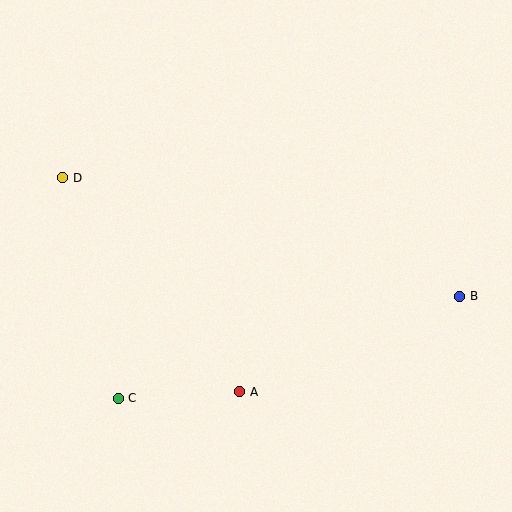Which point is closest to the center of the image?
Point A at (240, 392) is closest to the center.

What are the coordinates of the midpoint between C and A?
The midpoint between C and A is at (179, 395).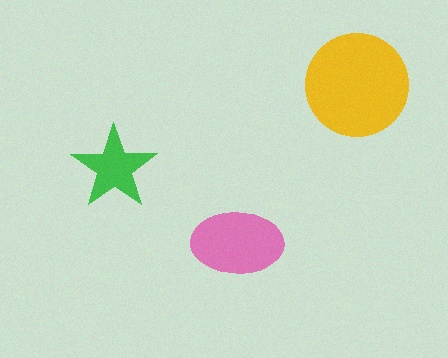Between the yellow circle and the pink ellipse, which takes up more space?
The yellow circle.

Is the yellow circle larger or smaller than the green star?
Larger.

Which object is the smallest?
The green star.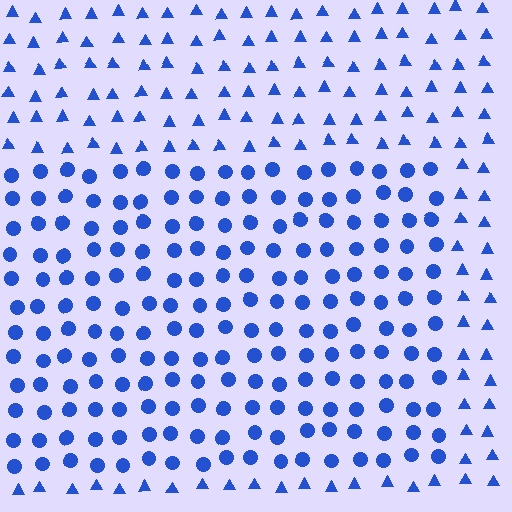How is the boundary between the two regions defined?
The boundary is defined by a change in element shape: circles inside vs. triangles outside. All elements share the same color and spacing.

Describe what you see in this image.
The image is filled with small blue elements arranged in a uniform grid. A rectangle-shaped region contains circles, while the surrounding area contains triangles. The boundary is defined purely by the change in element shape.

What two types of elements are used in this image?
The image uses circles inside the rectangle region and triangles outside it.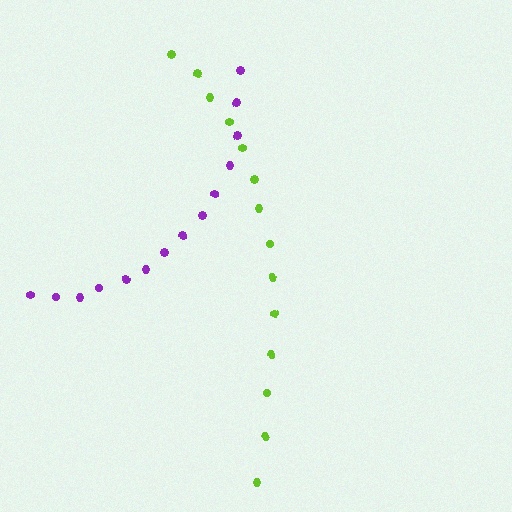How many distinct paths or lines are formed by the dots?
There are 2 distinct paths.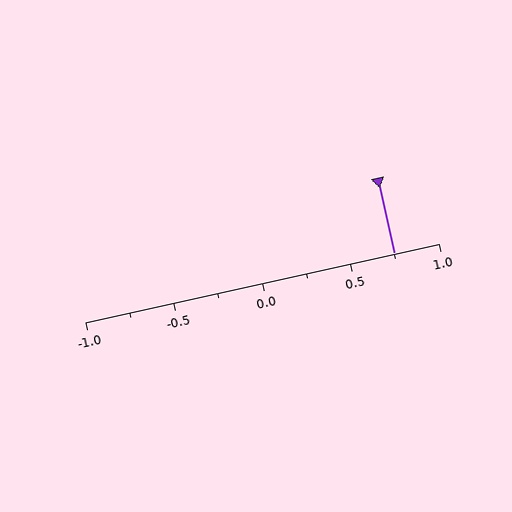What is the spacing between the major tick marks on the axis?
The major ticks are spaced 0.5 apart.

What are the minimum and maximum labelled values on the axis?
The axis runs from -1.0 to 1.0.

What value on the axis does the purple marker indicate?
The marker indicates approximately 0.75.